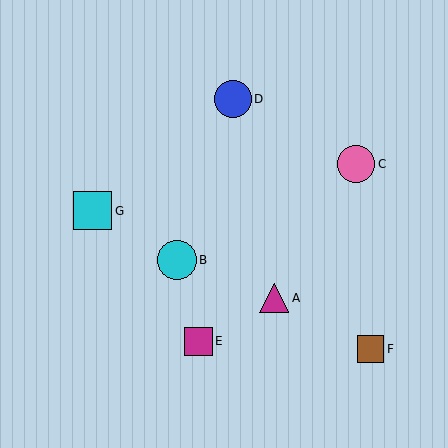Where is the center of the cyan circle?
The center of the cyan circle is at (177, 260).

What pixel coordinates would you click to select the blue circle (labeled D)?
Click at (233, 99) to select the blue circle D.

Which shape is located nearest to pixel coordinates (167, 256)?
The cyan circle (labeled B) at (177, 260) is nearest to that location.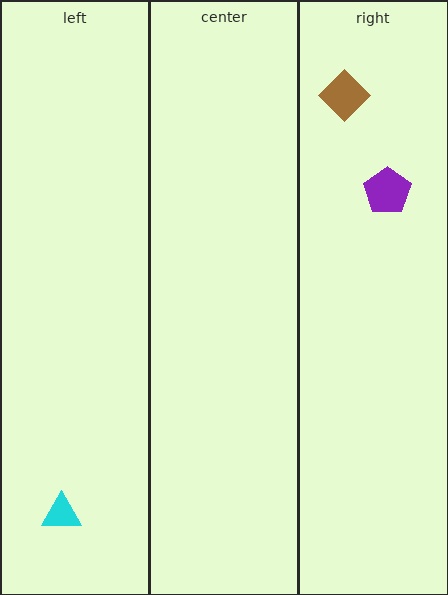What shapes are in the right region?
The brown diamond, the purple pentagon.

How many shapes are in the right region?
2.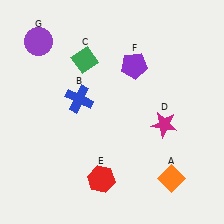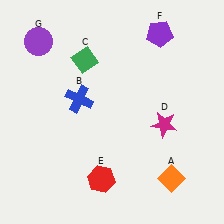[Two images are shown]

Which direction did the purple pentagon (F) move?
The purple pentagon (F) moved up.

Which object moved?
The purple pentagon (F) moved up.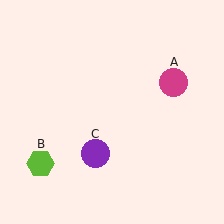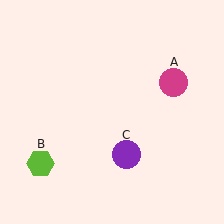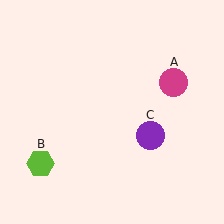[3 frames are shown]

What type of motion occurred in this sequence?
The purple circle (object C) rotated counterclockwise around the center of the scene.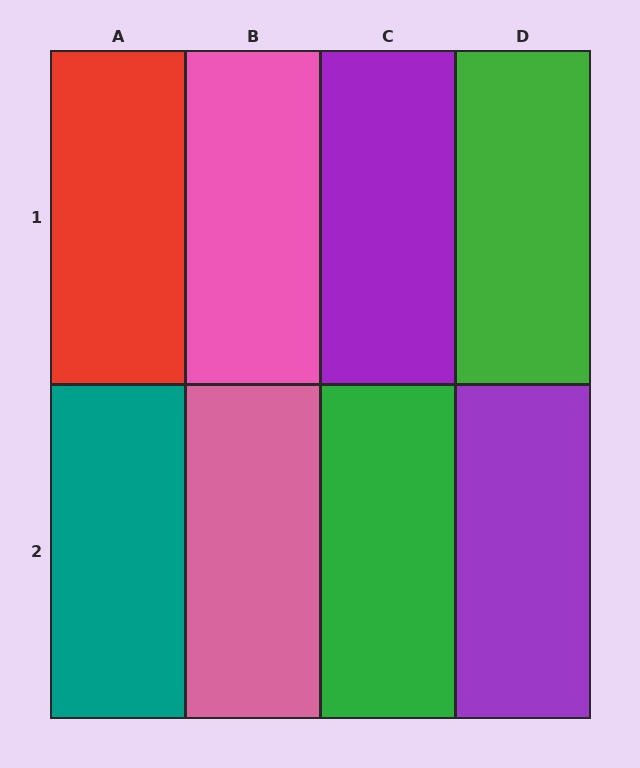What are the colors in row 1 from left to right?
Red, pink, purple, green.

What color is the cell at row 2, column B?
Pink.